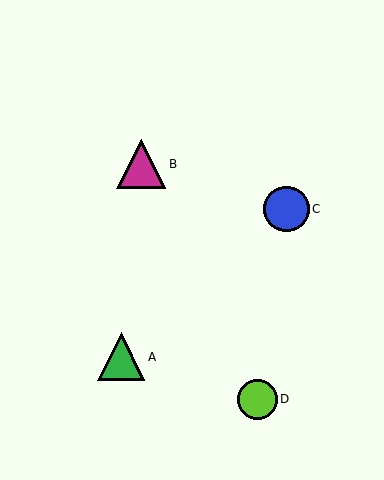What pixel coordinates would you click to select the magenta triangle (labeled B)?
Click at (141, 164) to select the magenta triangle B.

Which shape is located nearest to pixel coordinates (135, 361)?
The green triangle (labeled A) at (121, 357) is nearest to that location.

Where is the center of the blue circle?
The center of the blue circle is at (286, 209).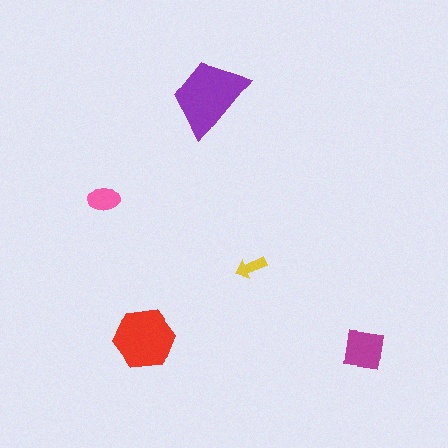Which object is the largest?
The purple trapezoid.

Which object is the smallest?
The yellow arrow.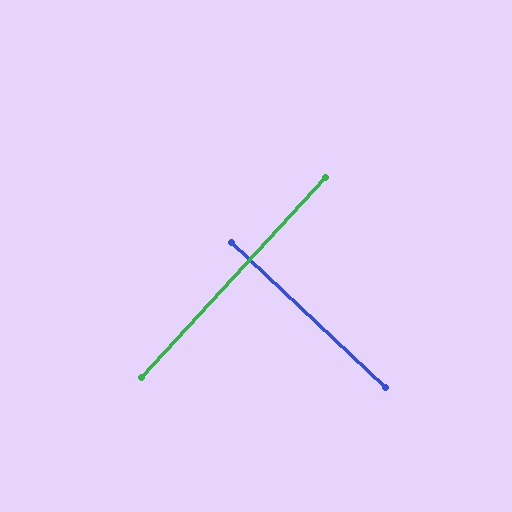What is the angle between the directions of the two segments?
Approximately 89 degrees.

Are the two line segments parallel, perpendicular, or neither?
Perpendicular — they meet at approximately 89°.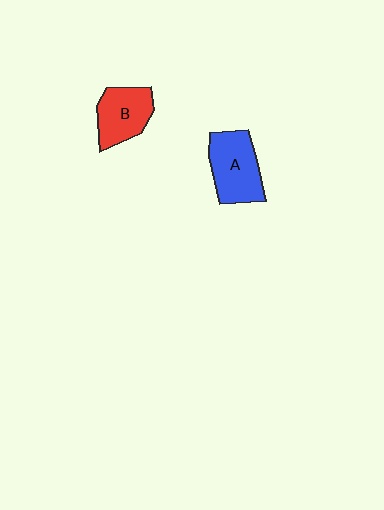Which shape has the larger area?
Shape A (blue).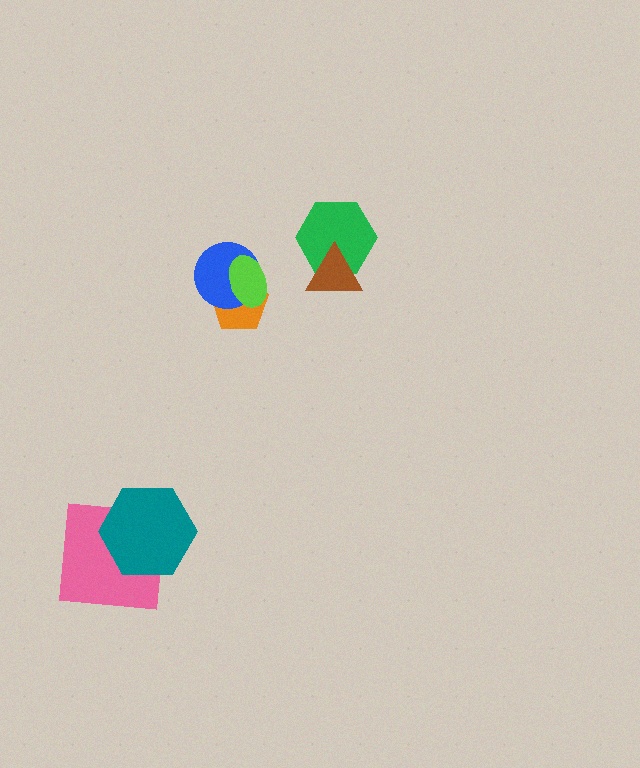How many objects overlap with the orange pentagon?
2 objects overlap with the orange pentagon.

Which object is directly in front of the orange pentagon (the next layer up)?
The blue circle is directly in front of the orange pentagon.